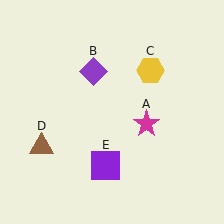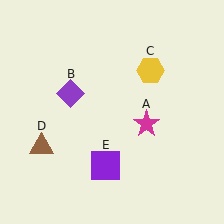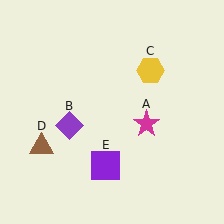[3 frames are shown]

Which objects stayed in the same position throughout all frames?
Magenta star (object A) and yellow hexagon (object C) and brown triangle (object D) and purple square (object E) remained stationary.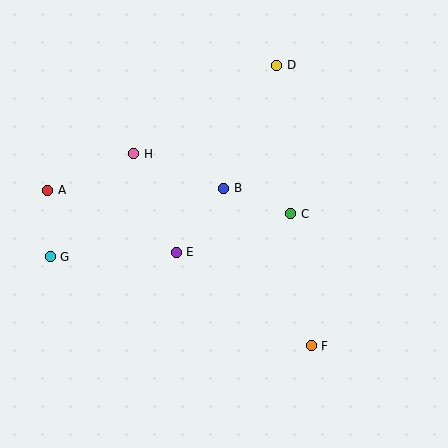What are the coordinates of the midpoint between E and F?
The midpoint between E and F is at (244, 299).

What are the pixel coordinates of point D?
Point D is at (277, 65).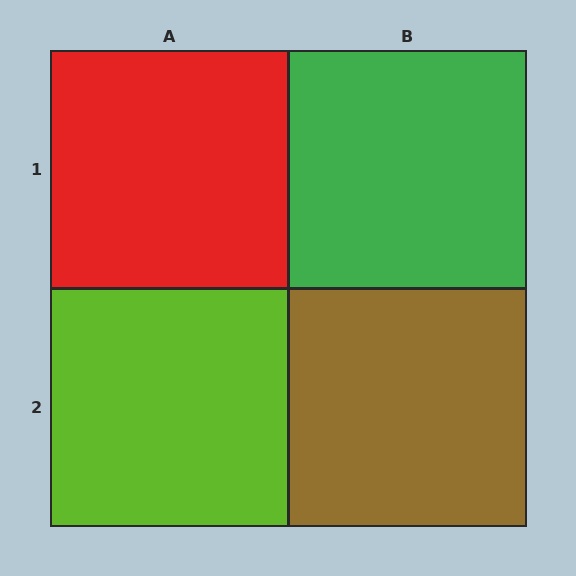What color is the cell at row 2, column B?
Brown.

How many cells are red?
1 cell is red.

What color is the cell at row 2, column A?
Lime.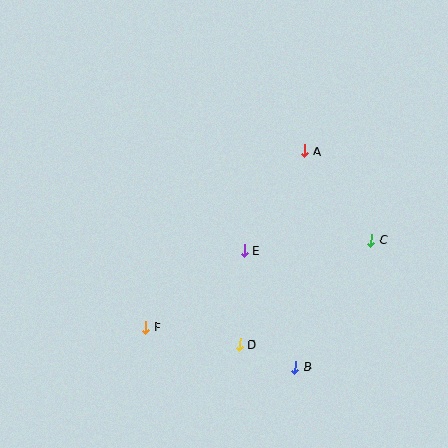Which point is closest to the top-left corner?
Point A is closest to the top-left corner.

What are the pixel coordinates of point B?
Point B is at (295, 367).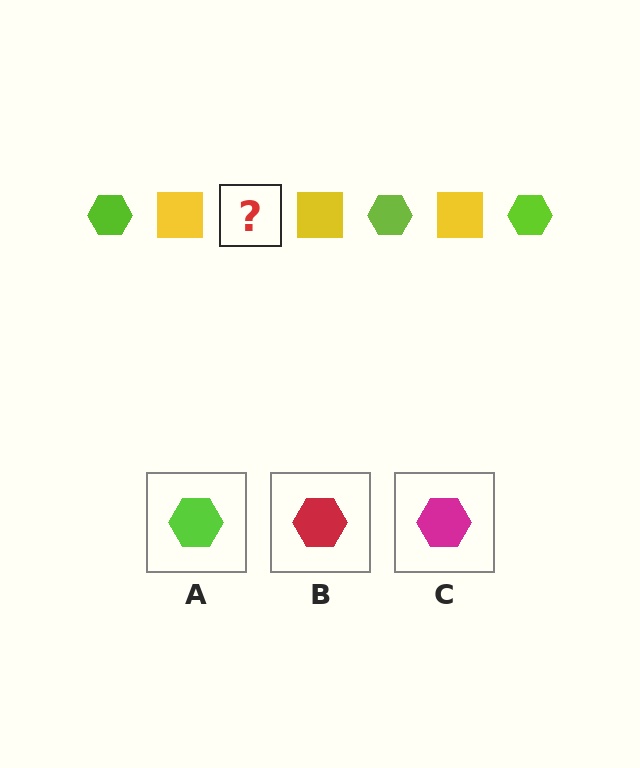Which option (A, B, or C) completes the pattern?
A.